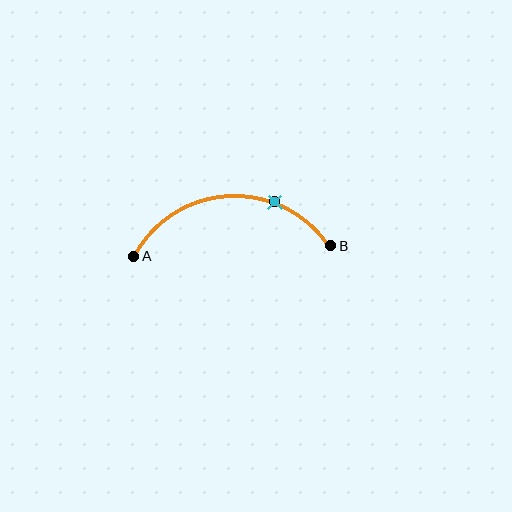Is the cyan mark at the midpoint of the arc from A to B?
No. The cyan mark lies on the arc but is closer to endpoint B. The arc midpoint would be at the point on the curve equidistant along the arc from both A and B.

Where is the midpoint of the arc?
The arc midpoint is the point on the curve farthest from the straight line joining A and B. It sits above that line.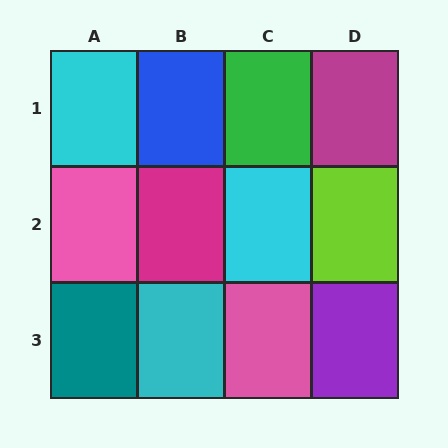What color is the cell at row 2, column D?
Lime.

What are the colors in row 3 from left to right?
Teal, cyan, pink, purple.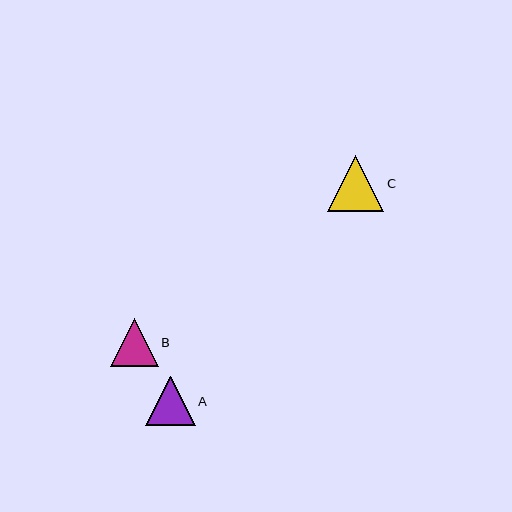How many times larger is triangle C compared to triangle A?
Triangle C is approximately 1.1 times the size of triangle A.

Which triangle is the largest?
Triangle C is the largest with a size of approximately 56 pixels.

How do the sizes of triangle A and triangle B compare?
Triangle A and triangle B are approximately the same size.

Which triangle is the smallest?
Triangle B is the smallest with a size of approximately 47 pixels.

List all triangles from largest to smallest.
From largest to smallest: C, A, B.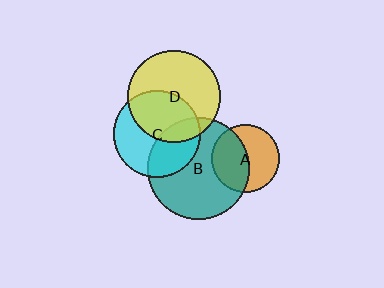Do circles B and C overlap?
Yes.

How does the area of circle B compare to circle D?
Approximately 1.2 times.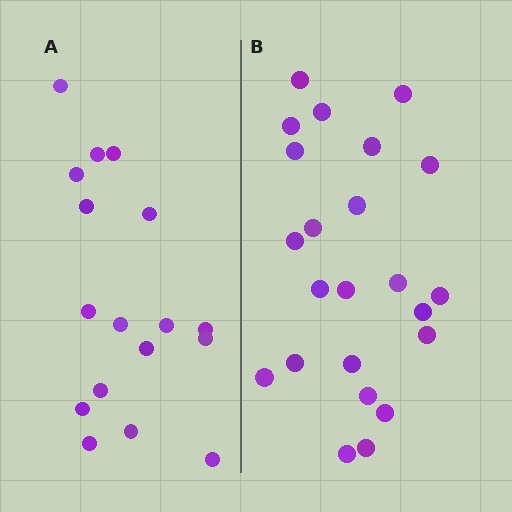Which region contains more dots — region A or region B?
Region B (the right region) has more dots.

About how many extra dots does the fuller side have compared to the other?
Region B has about 6 more dots than region A.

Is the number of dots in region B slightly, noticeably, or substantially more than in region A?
Region B has noticeably more, but not dramatically so. The ratio is roughly 1.4 to 1.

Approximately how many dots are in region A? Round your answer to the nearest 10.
About 20 dots. (The exact count is 17, which rounds to 20.)